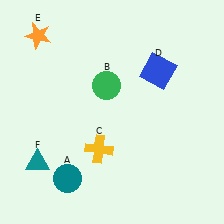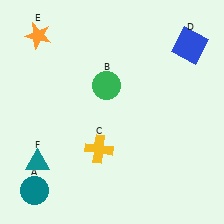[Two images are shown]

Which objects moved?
The objects that moved are: the teal circle (A), the blue square (D).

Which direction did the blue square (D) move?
The blue square (D) moved right.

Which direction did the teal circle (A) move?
The teal circle (A) moved left.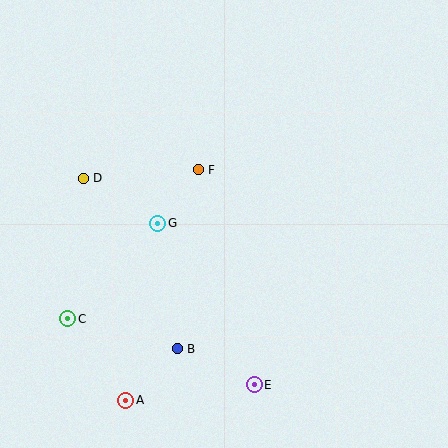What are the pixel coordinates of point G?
Point G is at (158, 223).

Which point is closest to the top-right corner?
Point F is closest to the top-right corner.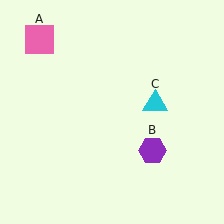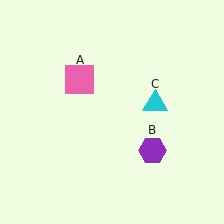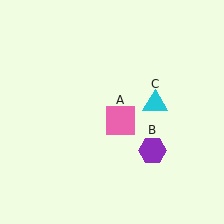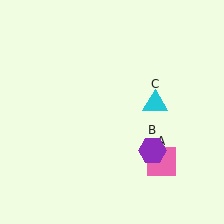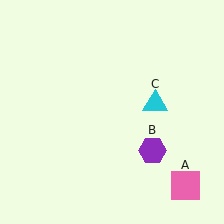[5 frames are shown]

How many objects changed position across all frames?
1 object changed position: pink square (object A).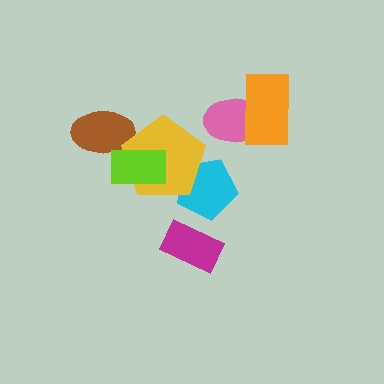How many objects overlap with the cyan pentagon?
1 object overlaps with the cyan pentagon.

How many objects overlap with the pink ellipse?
1 object overlaps with the pink ellipse.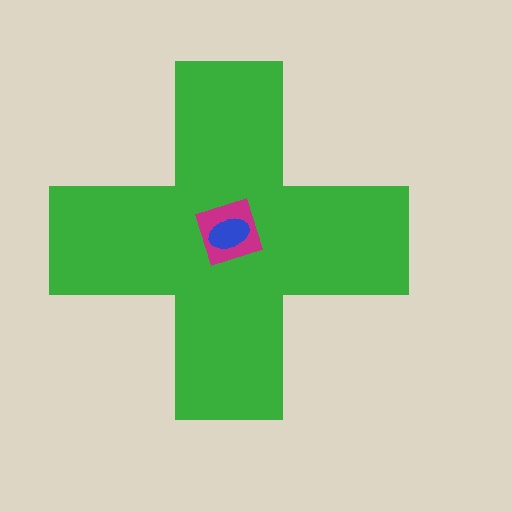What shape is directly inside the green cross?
The magenta diamond.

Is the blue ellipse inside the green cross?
Yes.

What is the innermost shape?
The blue ellipse.